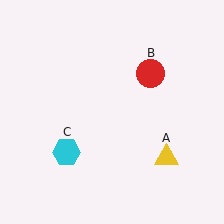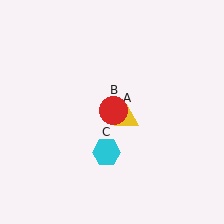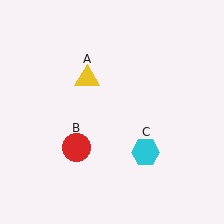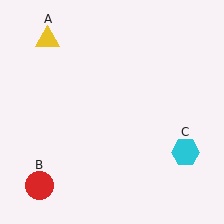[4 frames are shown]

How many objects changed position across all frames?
3 objects changed position: yellow triangle (object A), red circle (object B), cyan hexagon (object C).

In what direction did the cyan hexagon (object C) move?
The cyan hexagon (object C) moved right.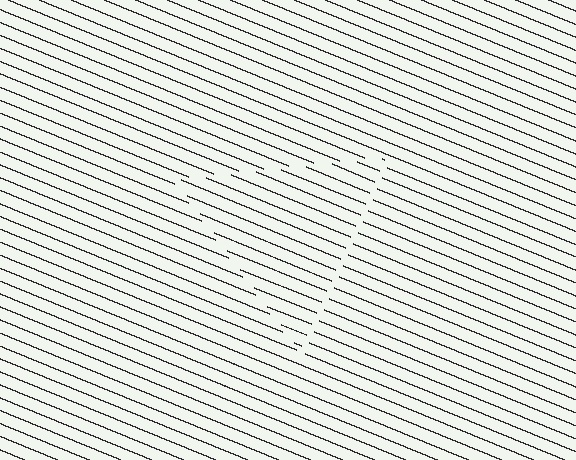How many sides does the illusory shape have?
3 sides — the line-ends trace a triangle.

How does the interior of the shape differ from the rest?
The interior of the shape contains the same grating, shifted by half a period — the contour is defined by the phase discontinuity where line-ends from the inner and outer gratings abut.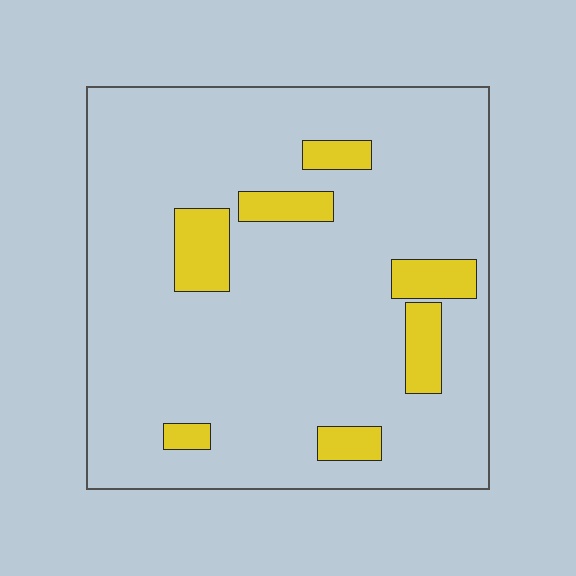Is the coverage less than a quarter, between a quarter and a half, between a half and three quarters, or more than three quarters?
Less than a quarter.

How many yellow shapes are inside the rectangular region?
7.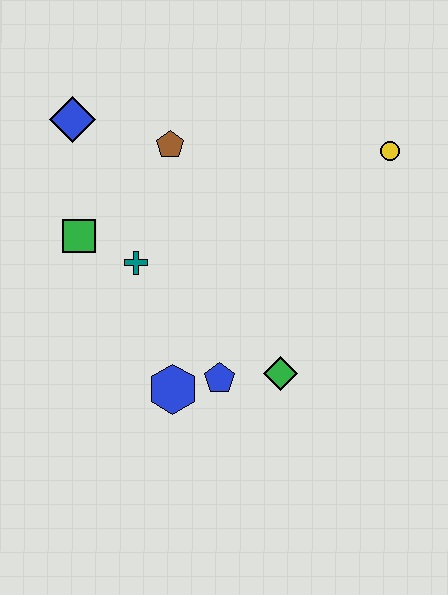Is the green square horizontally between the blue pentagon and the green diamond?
No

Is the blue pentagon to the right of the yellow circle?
No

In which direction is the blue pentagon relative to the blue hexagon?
The blue pentagon is to the right of the blue hexagon.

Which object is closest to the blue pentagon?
The blue hexagon is closest to the blue pentagon.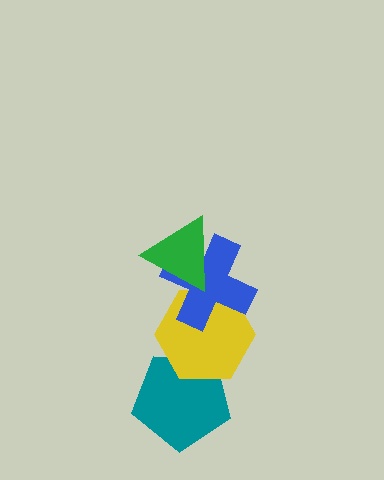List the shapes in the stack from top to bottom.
From top to bottom: the green triangle, the blue cross, the yellow hexagon, the teal pentagon.